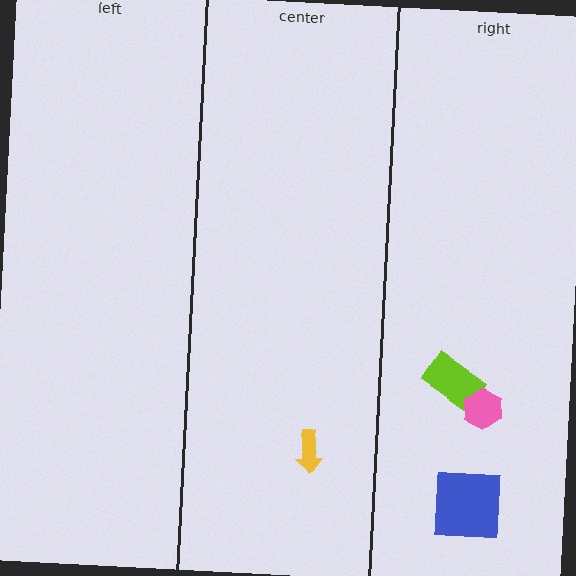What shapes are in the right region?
The lime rectangle, the blue square, the pink hexagon.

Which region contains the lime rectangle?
The right region.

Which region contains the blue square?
The right region.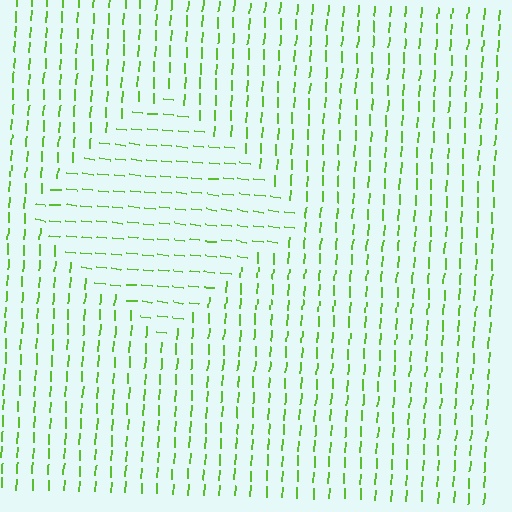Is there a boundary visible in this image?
Yes, there is a texture boundary formed by a change in line orientation.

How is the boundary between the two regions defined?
The boundary is defined purely by a change in line orientation (approximately 87 degrees difference). All lines are the same color and thickness.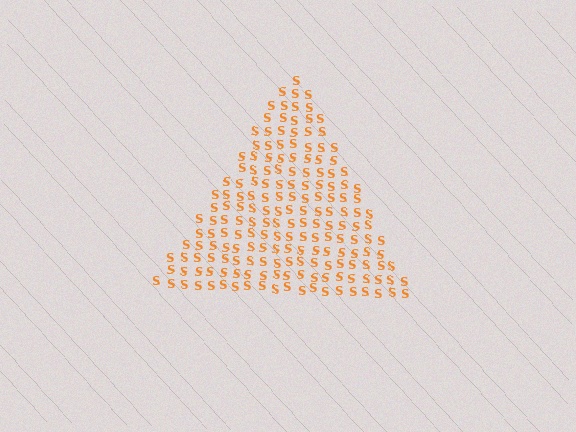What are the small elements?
The small elements are letter S's.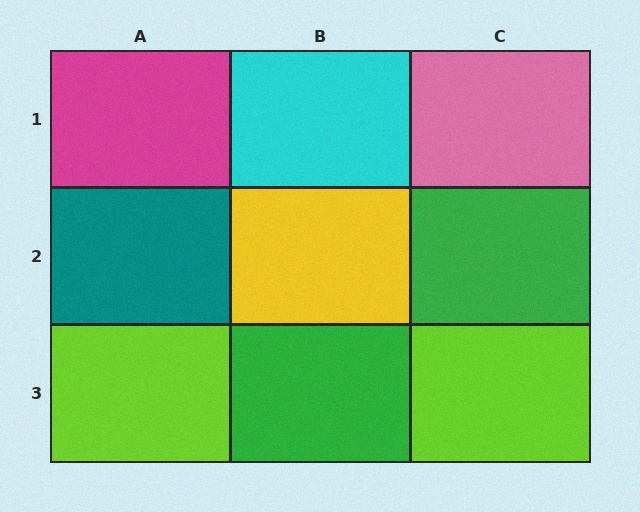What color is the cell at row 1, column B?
Cyan.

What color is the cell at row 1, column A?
Magenta.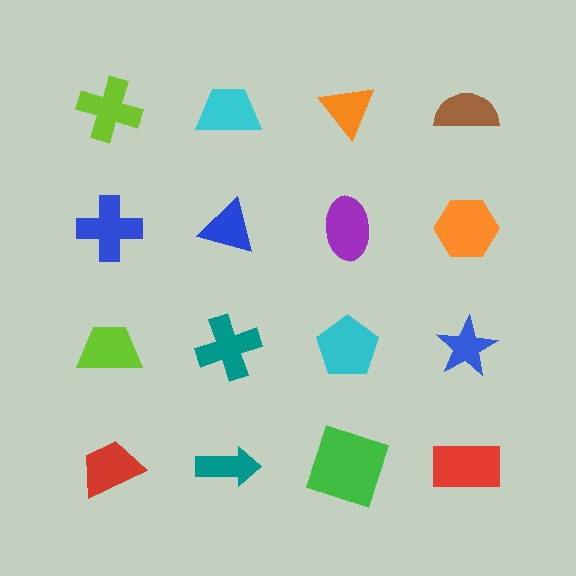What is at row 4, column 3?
A green square.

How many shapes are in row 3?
4 shapes.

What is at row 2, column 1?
A blue cross.